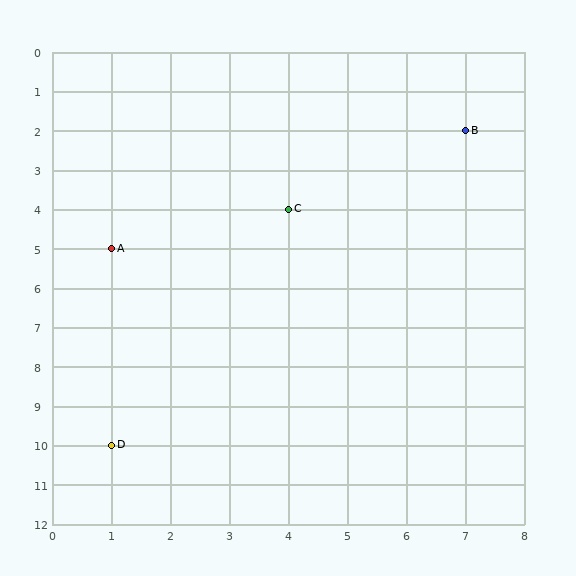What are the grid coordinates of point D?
Point D is at grid coordinates (1, 10).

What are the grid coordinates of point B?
Point B is at grid coordinates (7, 2).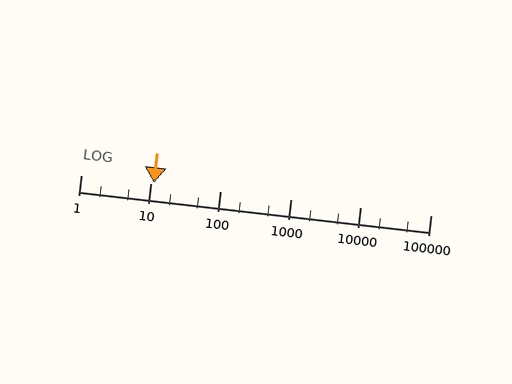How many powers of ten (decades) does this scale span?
The scale spans 5 decades, from 1 to 100000.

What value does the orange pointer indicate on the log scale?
The pointer indicates approximately 11.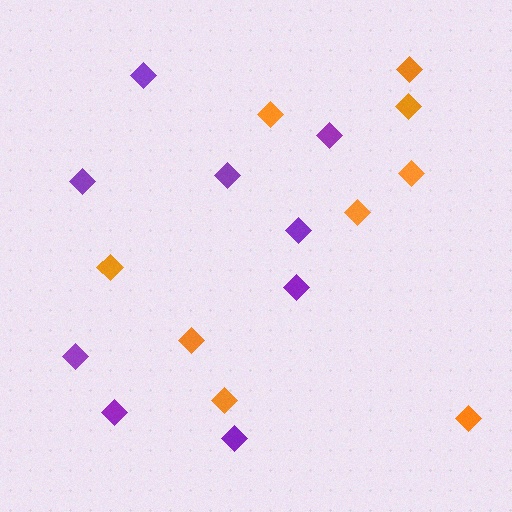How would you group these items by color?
There are 2 groups: one group of purple diamonds (9) and one group of orange diamonds (9).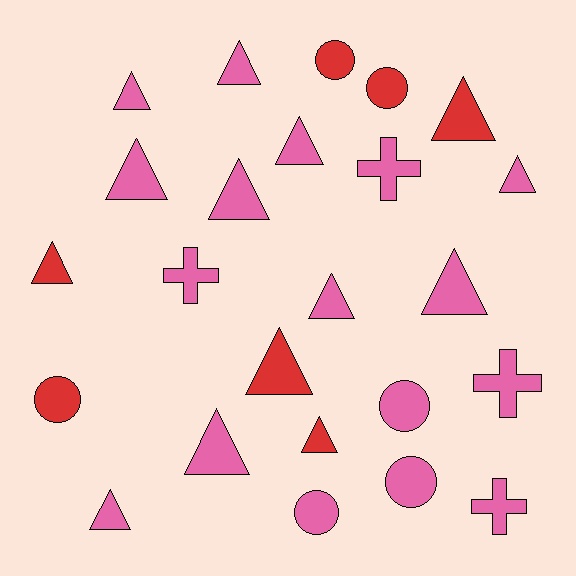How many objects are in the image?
There are 24 objects.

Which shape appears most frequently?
Triangle, with 14 objects.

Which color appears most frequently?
Pink, with 17 objects.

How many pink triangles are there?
There are 10 pink triangles.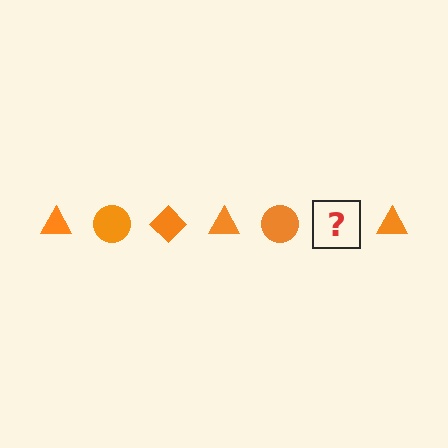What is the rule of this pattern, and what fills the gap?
The rule is that the pattern cycles through triangle, circle, diamond shapes in orange. The gap should be filled with an orange diamond.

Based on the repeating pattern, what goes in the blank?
The blank should be an orange diamond.